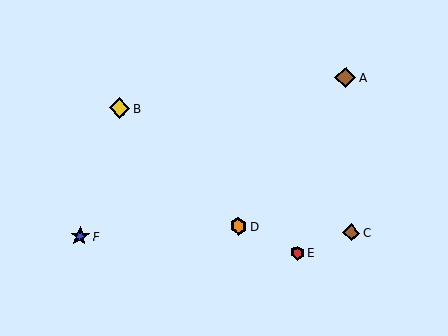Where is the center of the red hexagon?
The center of the red hexagon is at (298, 253).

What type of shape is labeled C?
Shape C is a brown diamond.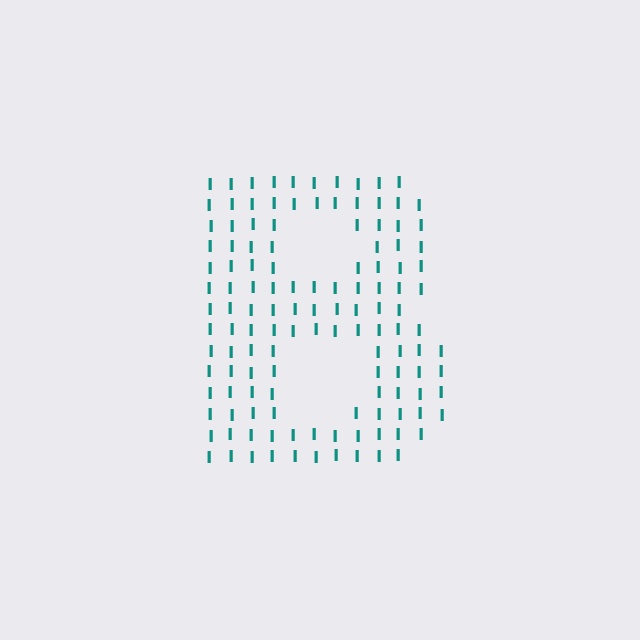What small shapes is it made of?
It is made of small letter I's.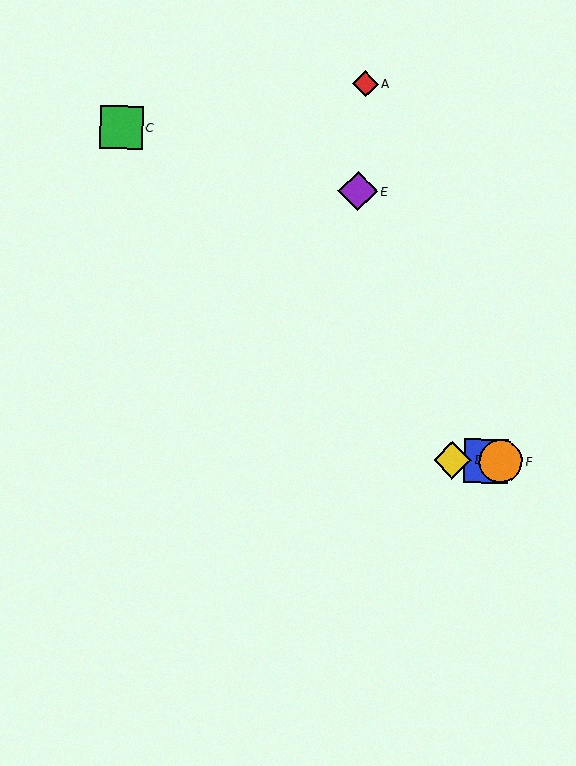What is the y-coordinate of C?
Object C is at y≈127.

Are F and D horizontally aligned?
Yes, both are at y≈461.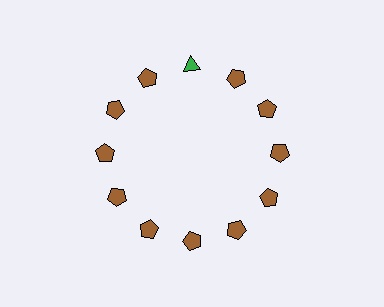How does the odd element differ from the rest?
It differs in both color (green instead of brown) and shape (triangle instead of pentagon).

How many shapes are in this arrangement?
There are 12 shapes arranged in a ring pattern.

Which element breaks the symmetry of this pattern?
The green triangle at roughly the 12 o'clock position breaks the symmetry. All other shapes are brown pentagons.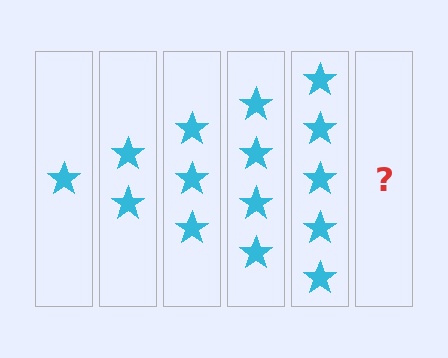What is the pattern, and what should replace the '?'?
The pattern is that each step adds one more star. The '?' should be 6 stars.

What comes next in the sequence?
The next element should be 6 stars.